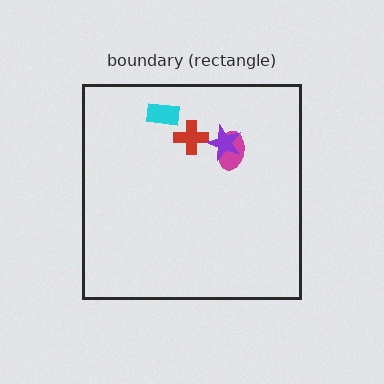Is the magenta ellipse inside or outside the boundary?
Inside.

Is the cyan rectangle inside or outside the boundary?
Inside.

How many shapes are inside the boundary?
4 inside, 0 outside.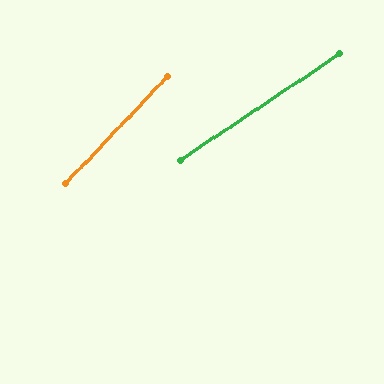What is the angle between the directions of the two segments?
Approximately 13 degrees.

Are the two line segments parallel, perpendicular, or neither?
Neither parallel nor perpendicular — they differ by about 13°.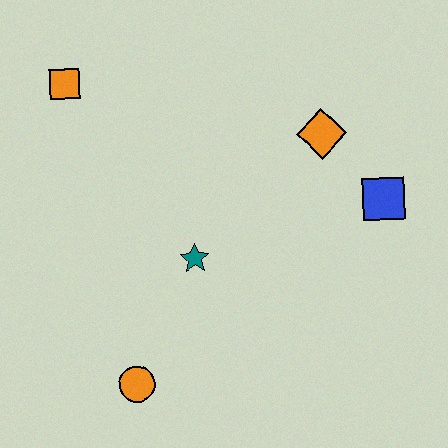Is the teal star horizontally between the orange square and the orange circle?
No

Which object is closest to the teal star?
The orange circle is closest to the teal star.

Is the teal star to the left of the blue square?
Yes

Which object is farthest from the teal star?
The orange square is farthest from the teal star.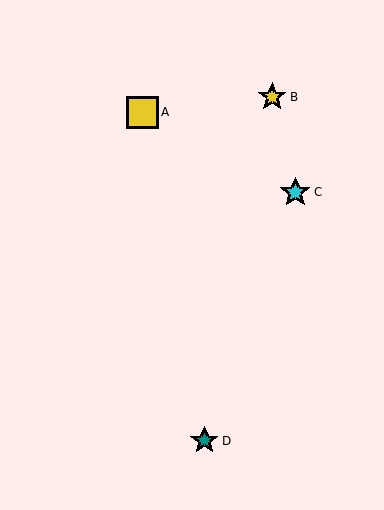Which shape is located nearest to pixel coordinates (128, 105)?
The yellow square (labeled A) at (143, 113) is nearest to that location.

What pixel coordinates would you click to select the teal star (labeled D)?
Click at (204, 441) to select the teal star D.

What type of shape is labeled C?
Shape C is a cyan star.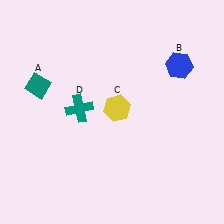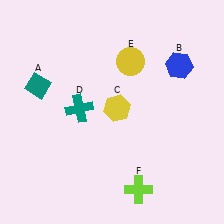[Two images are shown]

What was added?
A yellow circle (E), a lime cross (F) were added in Image 2.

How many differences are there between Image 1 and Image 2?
There are 2 differences between the two images.